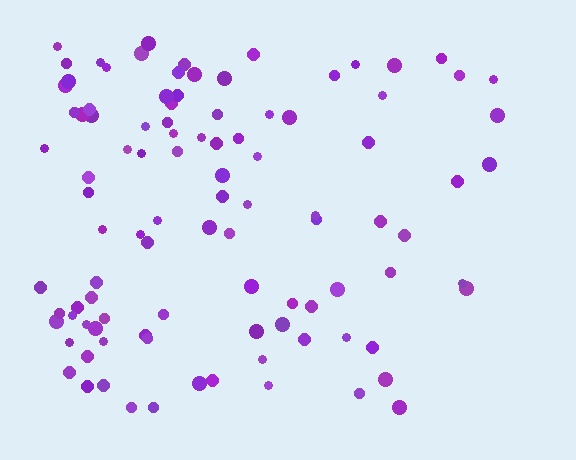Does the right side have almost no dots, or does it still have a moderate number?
Still a moderate number, just noticeably fewer than the left.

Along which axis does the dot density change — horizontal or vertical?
Horizontal.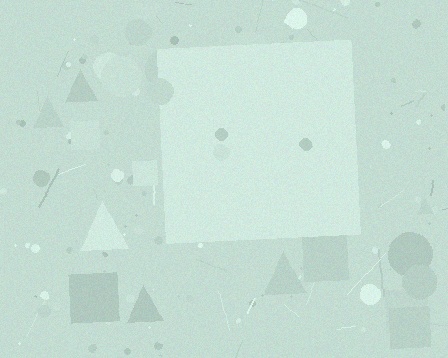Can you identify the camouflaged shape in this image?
The camouflaged shape is a square.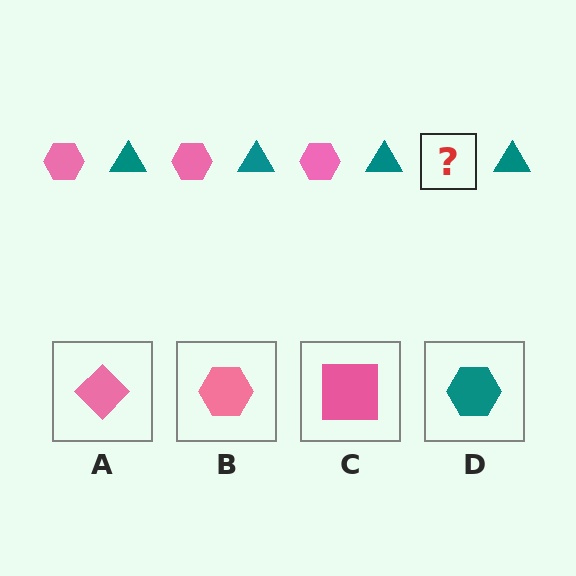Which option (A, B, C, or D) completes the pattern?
B.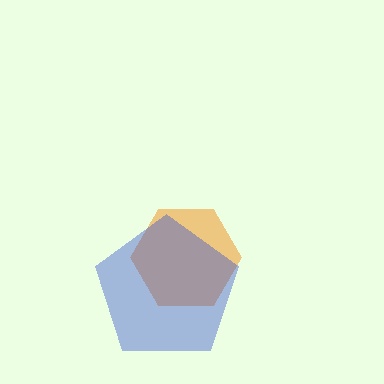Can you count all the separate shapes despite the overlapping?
Yes, there are 2 separate shapes.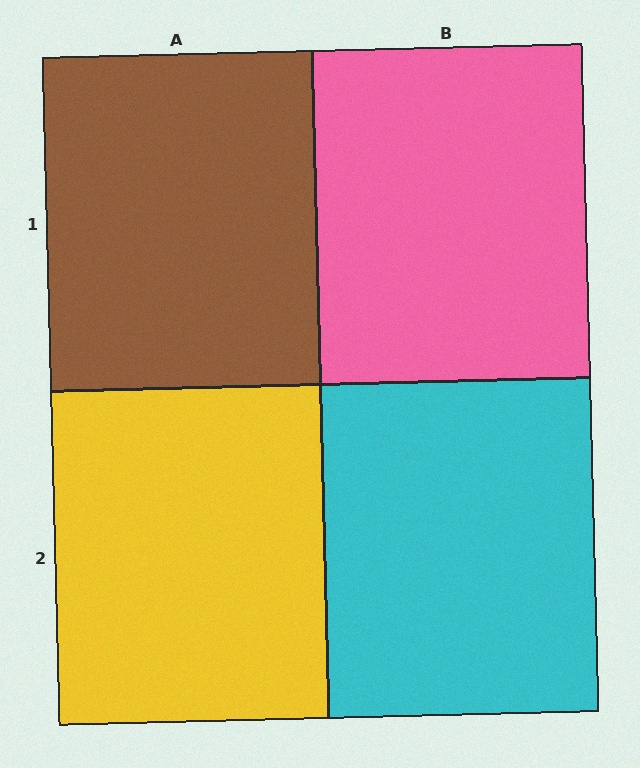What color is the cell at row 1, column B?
Pink.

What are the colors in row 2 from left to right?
Yellow, cyan.